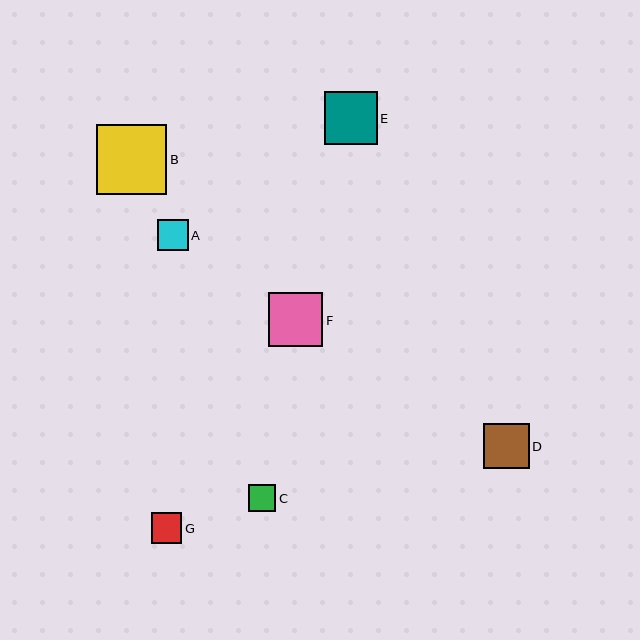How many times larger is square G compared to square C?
Square G is approximately 1.1 times the size of square C.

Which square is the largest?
Square B is the largest with a size of approximately 70 pixels.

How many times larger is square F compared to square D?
Square F is approximately 1.2 times the size of square D.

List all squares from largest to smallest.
From largest to smallest: B, F, E, D, A, G, C.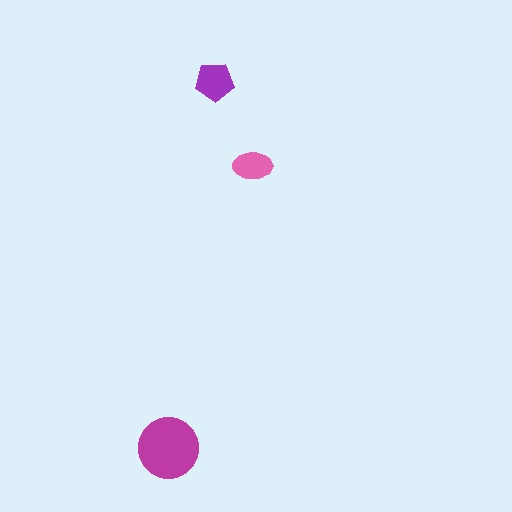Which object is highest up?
The purple pentagon is topmost.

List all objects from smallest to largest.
The pink ellipse, the purple pentagon, the magenta circle.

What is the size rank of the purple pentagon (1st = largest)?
2nd.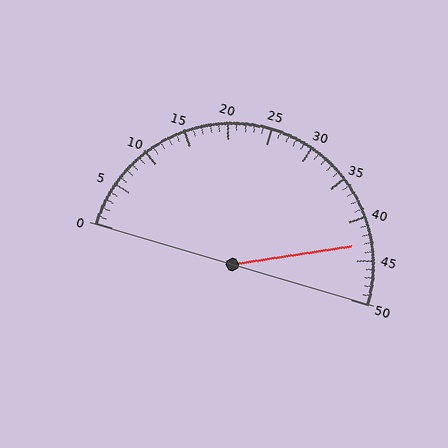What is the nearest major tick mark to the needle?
The nearest major tick mark is 45.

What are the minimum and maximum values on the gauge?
The gauge ranges from 0 to 50.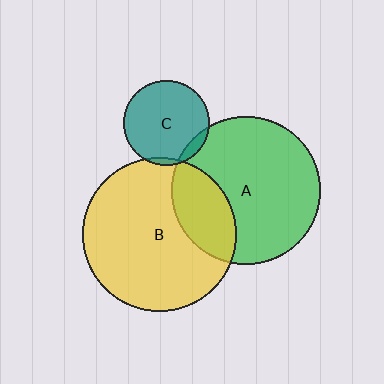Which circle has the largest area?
Circle B (yellow).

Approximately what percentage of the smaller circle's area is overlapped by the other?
Approximately 5%.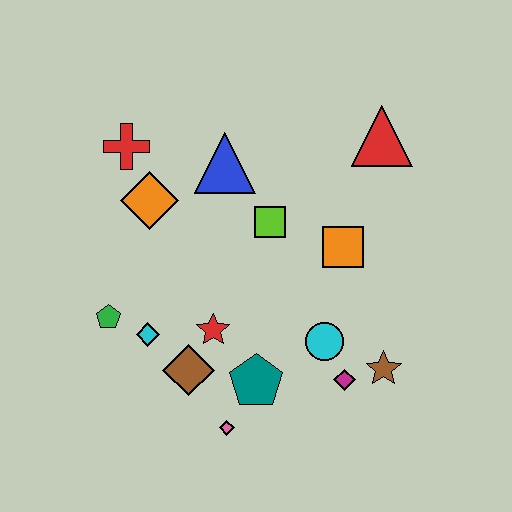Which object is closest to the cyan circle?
The magenta diamond is closest to the cyan circle.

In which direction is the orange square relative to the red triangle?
The orange square is below the red triangle.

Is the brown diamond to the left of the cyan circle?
Yes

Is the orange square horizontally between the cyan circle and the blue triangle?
No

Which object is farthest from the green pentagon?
The red triangle is farthest from the green pentagon.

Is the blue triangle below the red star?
No